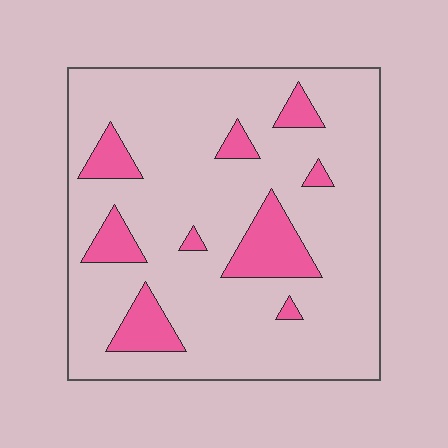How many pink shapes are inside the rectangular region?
9.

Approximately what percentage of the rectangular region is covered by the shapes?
Approximately 15%.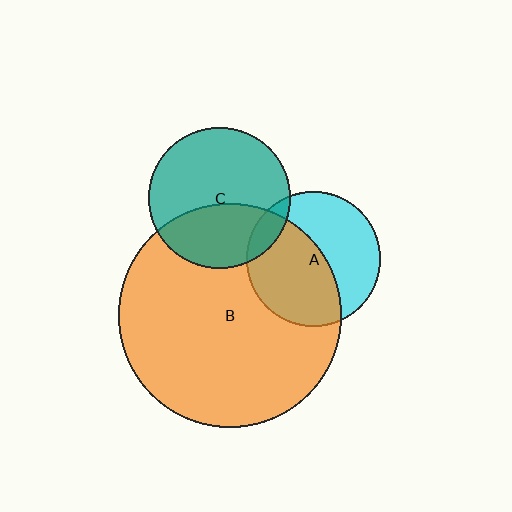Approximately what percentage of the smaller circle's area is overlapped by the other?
Approximately 40%.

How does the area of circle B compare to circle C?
Approximately 2.5 times.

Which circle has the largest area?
Circle B (orange).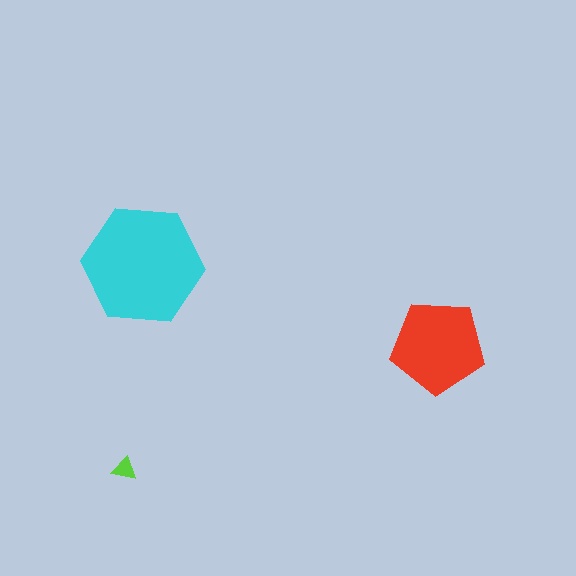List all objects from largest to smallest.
The cyan hexagon, the red pentagon, the lime triangle.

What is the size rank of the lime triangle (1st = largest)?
3rd.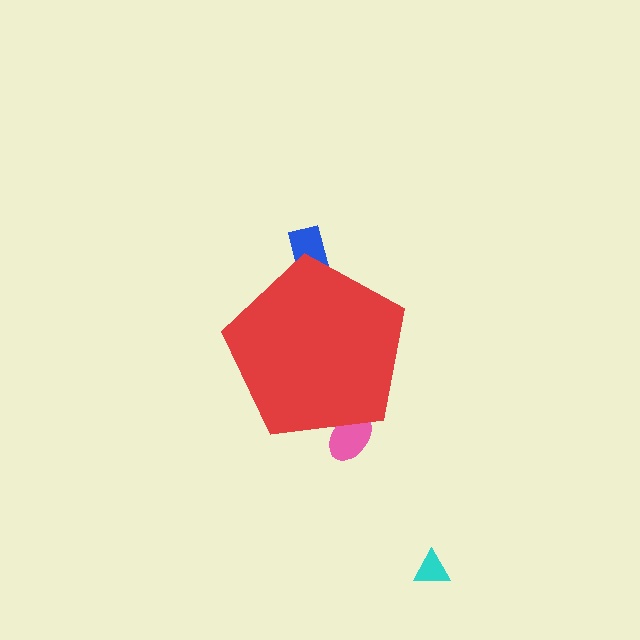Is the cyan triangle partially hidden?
No, the cyan triangle is fully visible.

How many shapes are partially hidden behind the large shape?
2 shapes are partially hidden.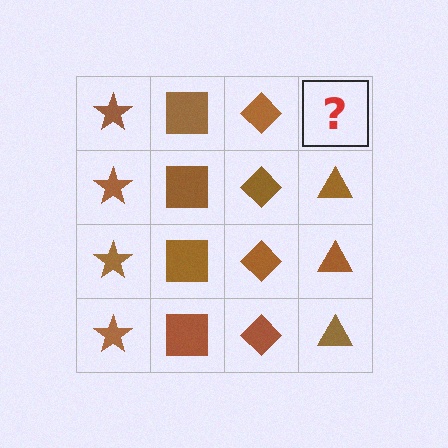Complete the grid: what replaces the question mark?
The question mark should be replaced with a brown triangle.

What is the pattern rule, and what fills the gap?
The rule is that each column has a consistent shape. The gap should be filled with a brown triangle.